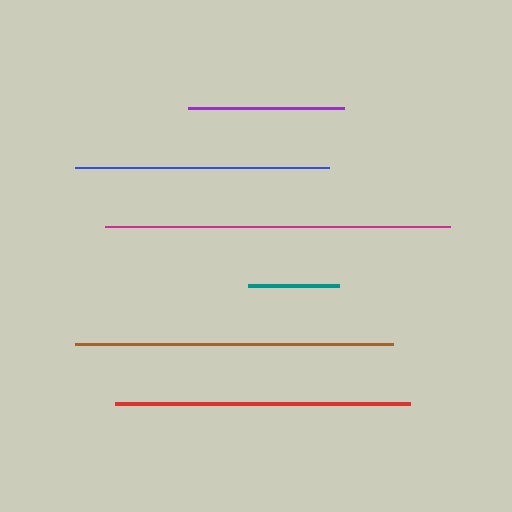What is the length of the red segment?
The red segment is approximately 295 pixels long.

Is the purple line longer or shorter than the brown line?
The brown line is longer than the purple line.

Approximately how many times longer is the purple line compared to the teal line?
The purple line is approximately 1.7 times the length of the teal line.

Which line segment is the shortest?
The teal line is the shortest at approximately 91 pixels.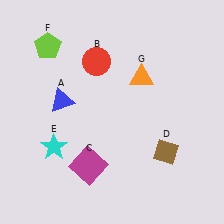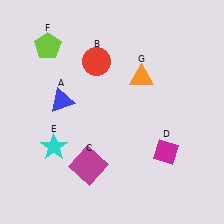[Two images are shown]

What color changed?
The diamond (D) changed from brown in Image 1 to magenta in Image 2.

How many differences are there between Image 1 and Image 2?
There is 1 difference between the two images.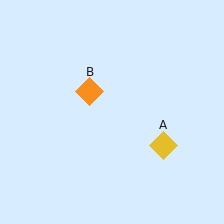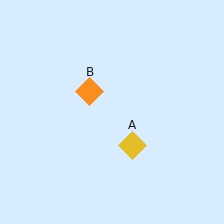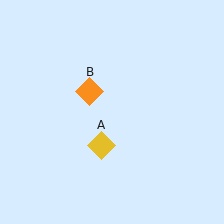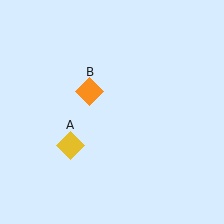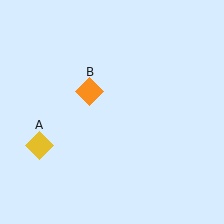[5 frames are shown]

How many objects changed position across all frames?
1 object changed position: yellow diamond (object A).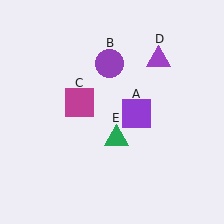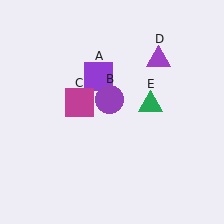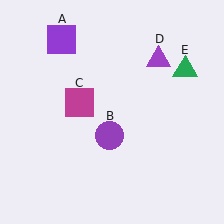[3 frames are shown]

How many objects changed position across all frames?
3 objects changed position: purple square (object A), purple circle (object B), green triangle (object E).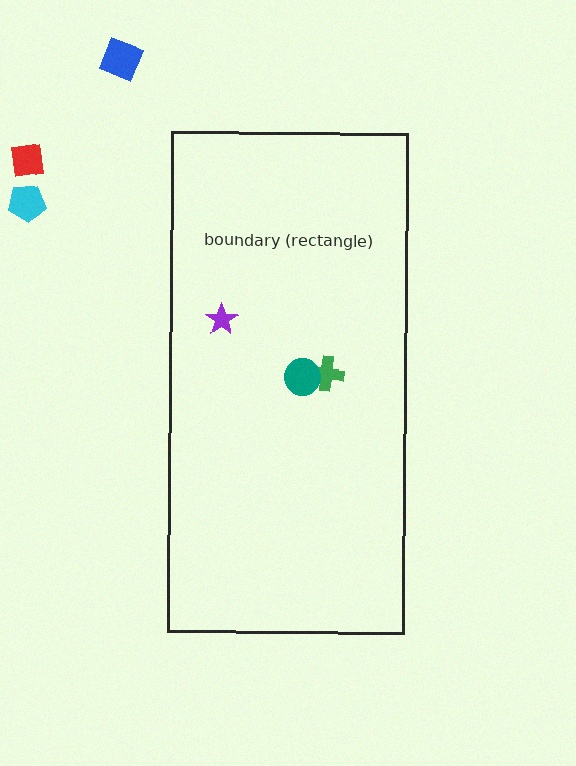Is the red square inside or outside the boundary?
Outside.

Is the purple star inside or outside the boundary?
Inside.